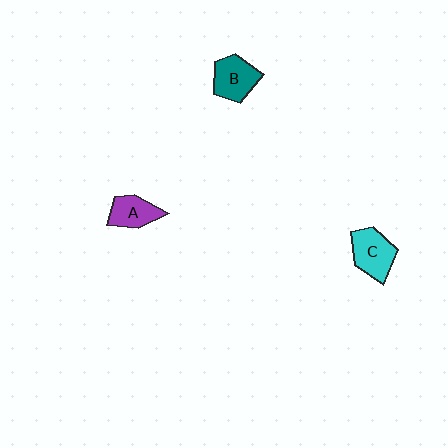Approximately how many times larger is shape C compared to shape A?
Approximately 1.3 times.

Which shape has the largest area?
Shape C (cyan).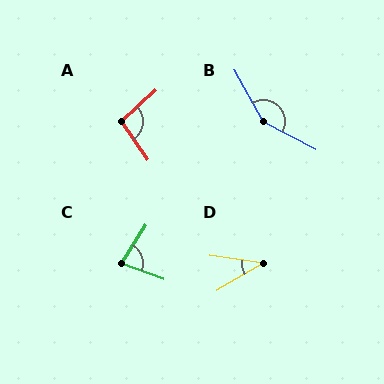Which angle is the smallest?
D, at approximately 39 degrees.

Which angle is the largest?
B, at approximately 147 degrees.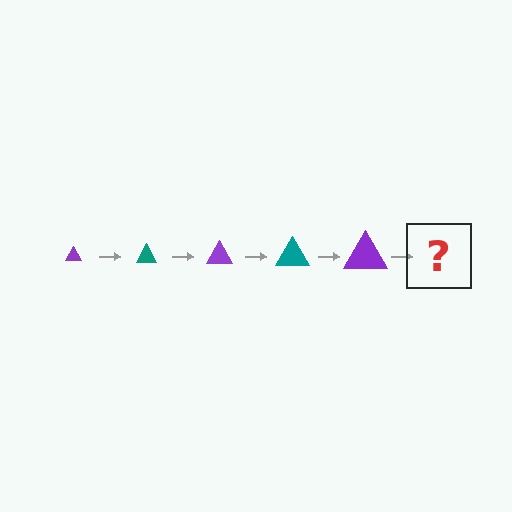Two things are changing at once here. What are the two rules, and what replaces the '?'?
The two rules are that the triangle grows larger each step and the color cycles through purple and teal. The '?' should be a teal triangle, larger than the previous one.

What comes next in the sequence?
The next element should be a teal triangle, larger than the previous one.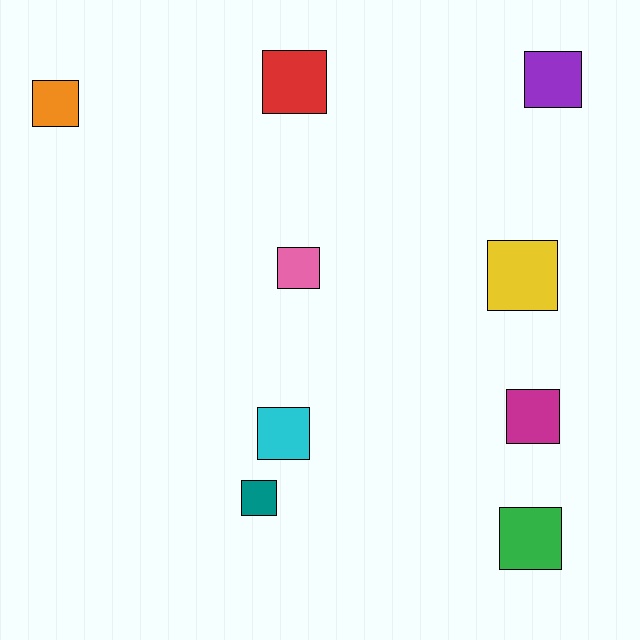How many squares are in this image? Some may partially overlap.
There are 9 squares.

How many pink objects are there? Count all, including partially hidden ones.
There is 1 pink object.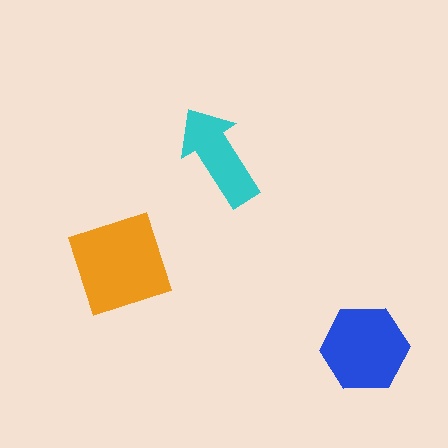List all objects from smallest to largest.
The cyan arrow, the blue hexagon, the orange square.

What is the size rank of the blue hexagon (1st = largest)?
2nd.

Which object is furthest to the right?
The blue hexagon is rightmost.